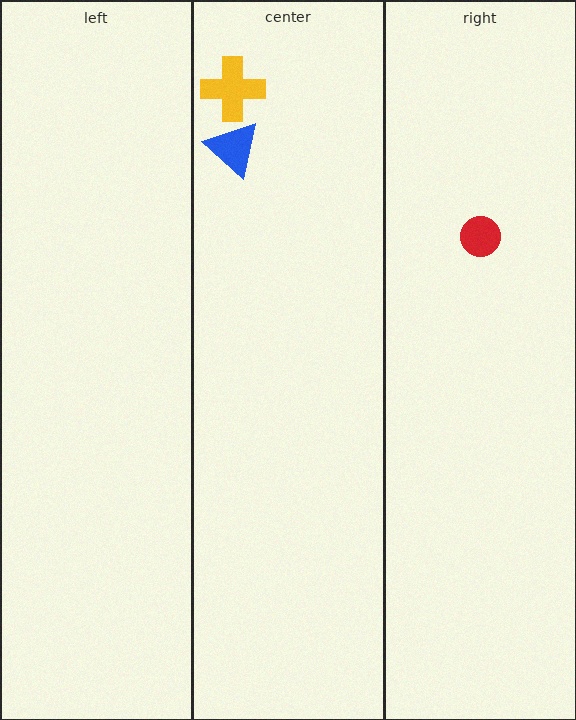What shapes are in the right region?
The red circle.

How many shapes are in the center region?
2.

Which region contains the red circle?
The right region.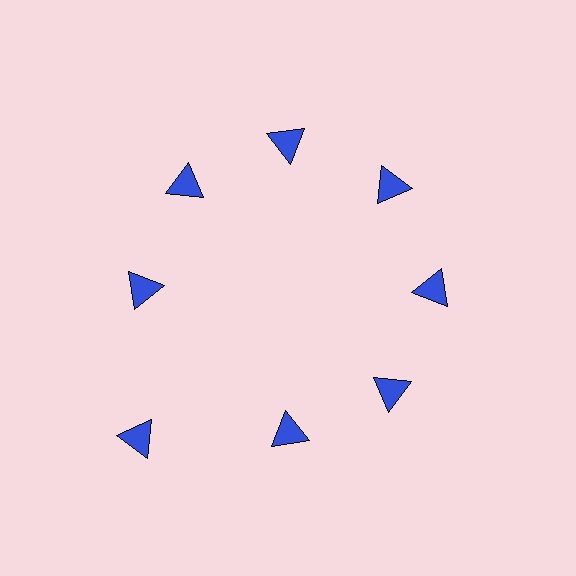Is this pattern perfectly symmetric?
No. The 8 blue triangles are arranged in a ring, but one element near the 8 o'clock position is pushed outward from the center, breaking the 8-fold rotational symmetry.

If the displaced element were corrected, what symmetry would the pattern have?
It would have 8-fold rotational symmetry — the pattern would map onto itself every 45 degrees.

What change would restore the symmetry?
The symmetry would be restored by moving it inward, back onto the ring so that all 8 triangles sit at equal angles and equal distance from the center.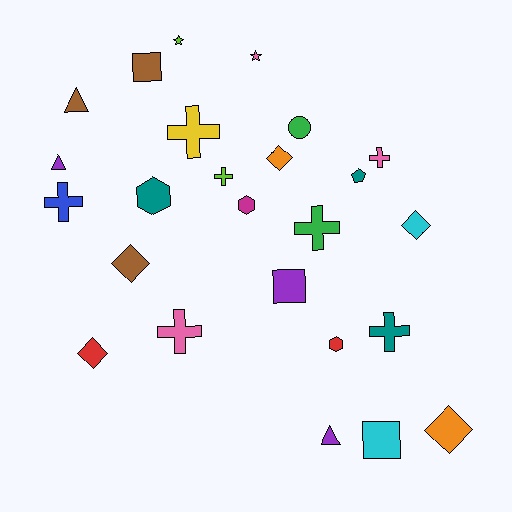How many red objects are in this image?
There are 2 red objects.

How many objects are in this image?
There are 25 objects.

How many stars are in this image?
There are 2 stars.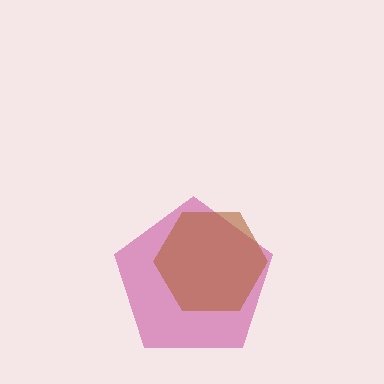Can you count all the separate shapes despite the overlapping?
Yes, there are 2 separate shapes.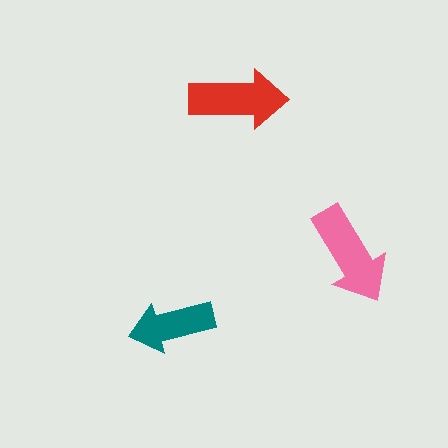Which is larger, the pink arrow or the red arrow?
The pink one.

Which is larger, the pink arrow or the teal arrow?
The pink one.